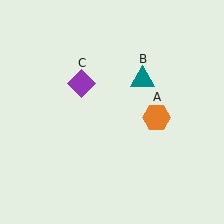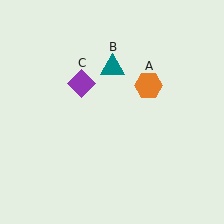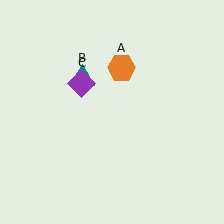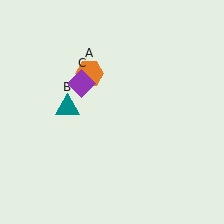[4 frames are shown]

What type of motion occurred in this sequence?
The orange hexagon (object A), teal triangle (object B) rotated counterclockwise around the center of the scene.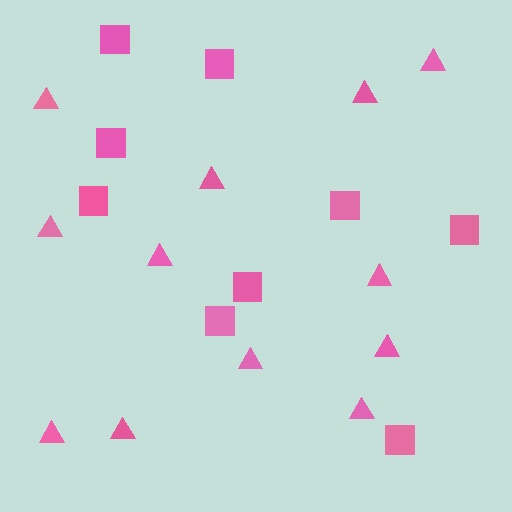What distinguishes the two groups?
There are 2 groups: one group of triangles (12) and one group of squares (9).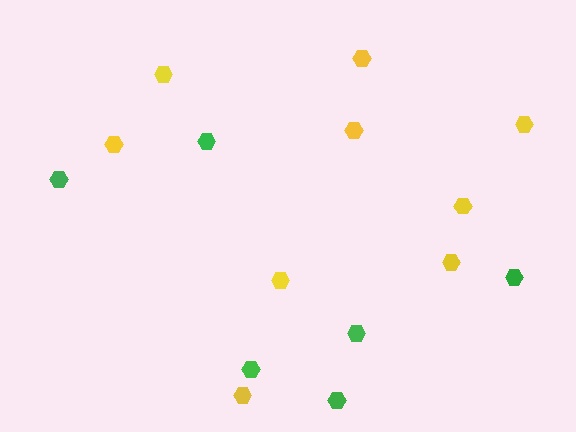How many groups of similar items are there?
There are 2 groups: one group of green hexagons (6) and one group of yellow hexagons (9).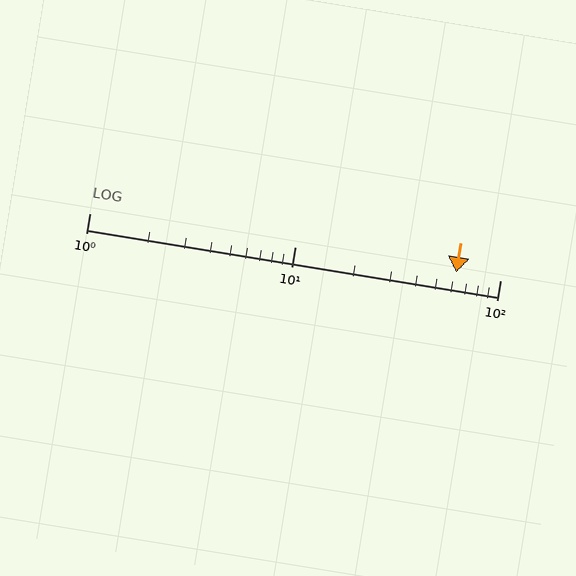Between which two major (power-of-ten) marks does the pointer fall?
The pointer is between 10 and 100.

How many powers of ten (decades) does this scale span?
The scale spans 2 decades, from 1 to 100.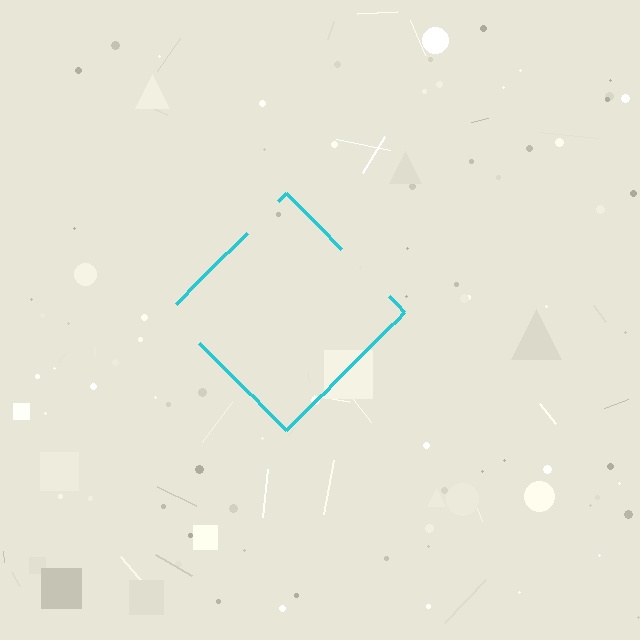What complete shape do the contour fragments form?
The contour fragments form a diamond.